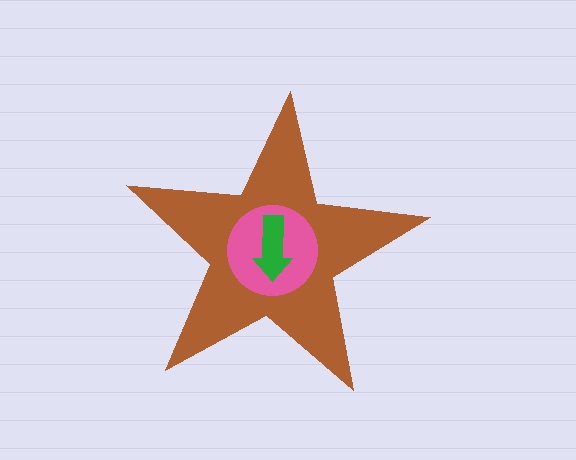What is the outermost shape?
The brown star.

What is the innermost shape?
The green arrow.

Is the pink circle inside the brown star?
Yes.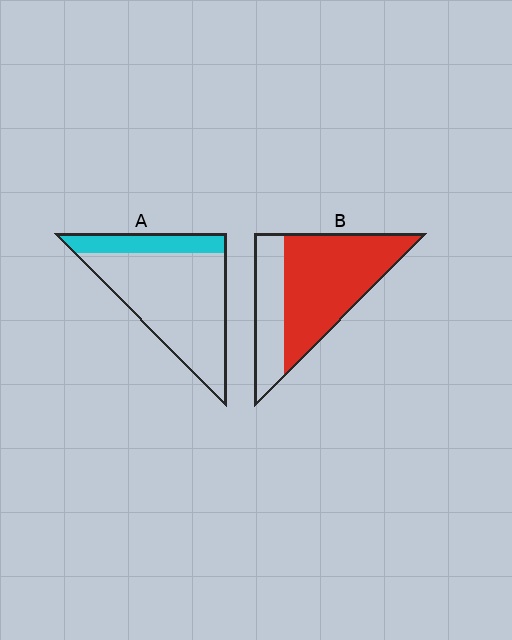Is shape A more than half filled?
No.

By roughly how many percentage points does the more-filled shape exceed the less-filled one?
By roughly 45 percentage points (B over A).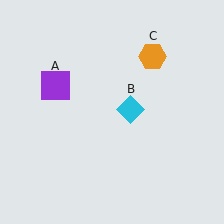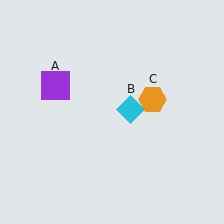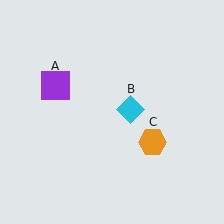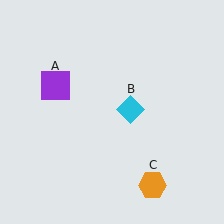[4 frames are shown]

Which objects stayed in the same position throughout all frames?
Purple square (object A) and cyan diamond (object B) remained stationary.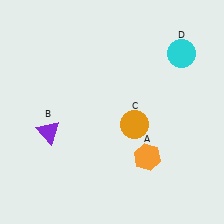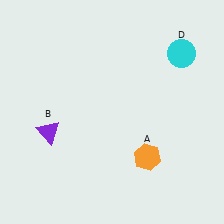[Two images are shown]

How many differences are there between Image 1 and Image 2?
There is 1 difference between the two images.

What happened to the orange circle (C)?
The orange circle (C) was removed in Image 2. It was in the bottom-right area of Image 1.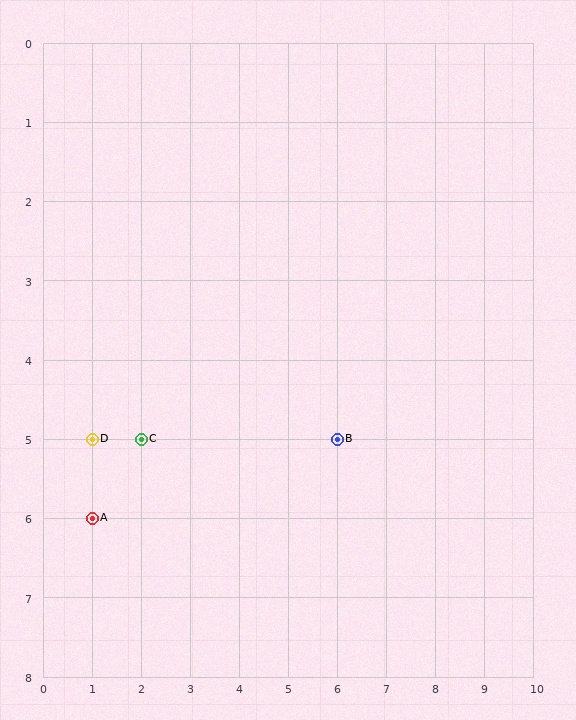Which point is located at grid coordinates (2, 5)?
Point C is at (2, 5).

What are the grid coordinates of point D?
Point D is at grid coordinates (1, 5).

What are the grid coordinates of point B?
Point B is at grid coordinates (6, 5).